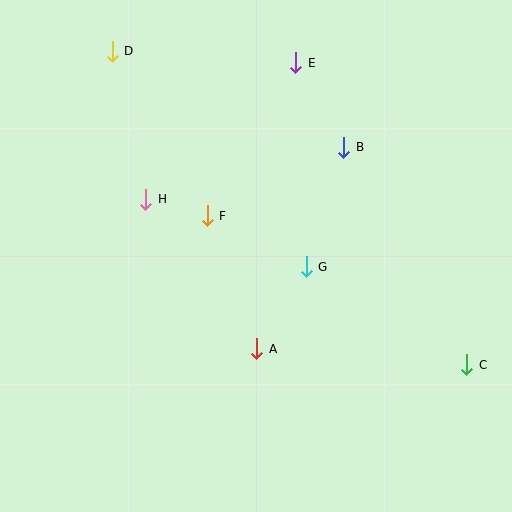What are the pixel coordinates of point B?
Point B is at (344, 147).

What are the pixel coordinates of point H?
Point H is at (146, 199).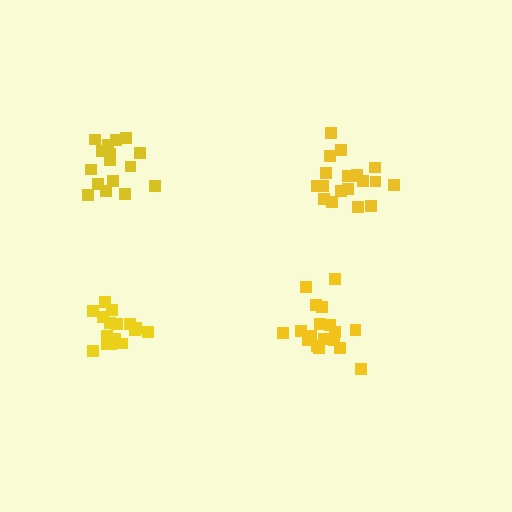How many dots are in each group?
Group 1: 19 dots, Group 2: 17 dots, Group 3: 16 dots, Group 4: 19 dots (71 total).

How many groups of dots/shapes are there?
There are 4 groups.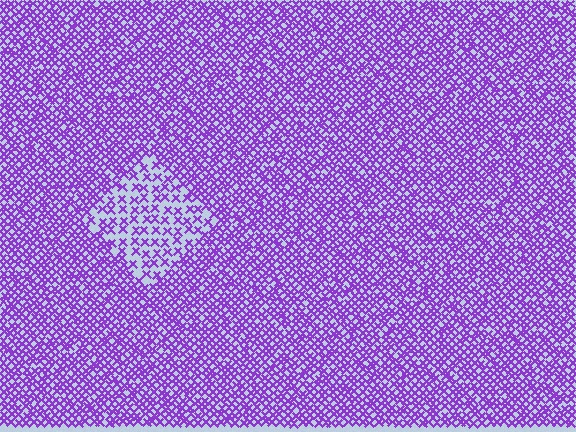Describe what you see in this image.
The image contains small purple elements arranged at two different densities. A diamond-shaped region is visible where the elements are less densely packed than the surrounding area.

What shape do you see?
I see a diamond.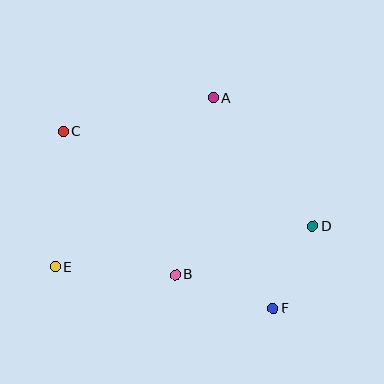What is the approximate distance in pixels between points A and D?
The distance between A and D is approximately 162 pixels.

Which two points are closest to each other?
Points D and F are closest to each other.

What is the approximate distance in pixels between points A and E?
The distance between A and E is approximately 231 pixels.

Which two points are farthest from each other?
Points C and F are farthest from each other.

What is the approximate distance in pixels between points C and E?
The distance between C and E is approximately 135 pixels.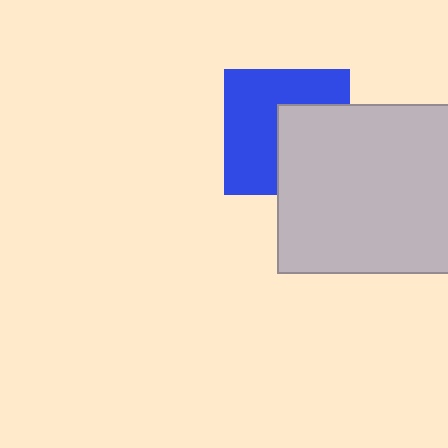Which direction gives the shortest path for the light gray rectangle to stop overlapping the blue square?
Moving right gives the shortest separation.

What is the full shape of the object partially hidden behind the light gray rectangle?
The partially hidden object is a blue square.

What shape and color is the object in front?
The object in front is a light gray rectangle.